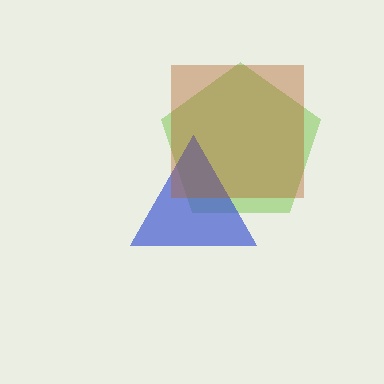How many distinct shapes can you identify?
There are 3 distinct shapes: a lime pentagon, a blue triangle, a brown square.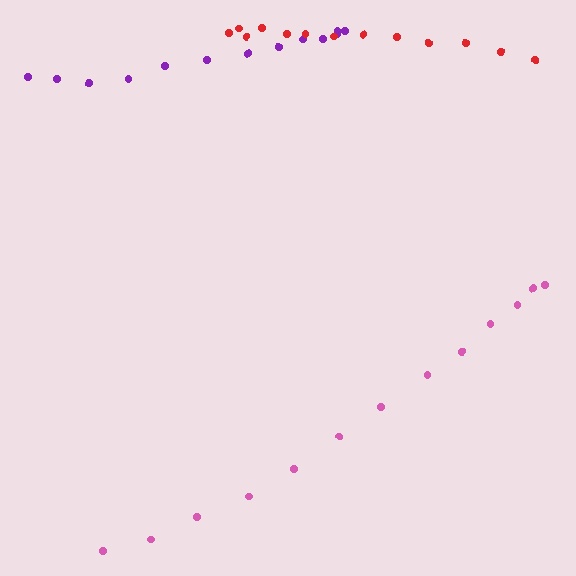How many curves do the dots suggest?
There are 3 distinct paths.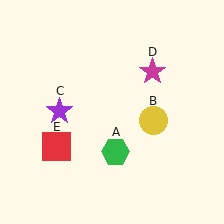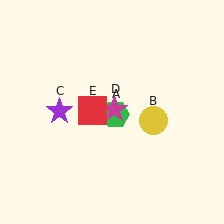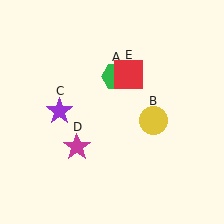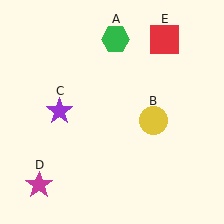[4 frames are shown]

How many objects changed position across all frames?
3 objects changed position: green hexagon (object A), magenta star (object D), red square (object E).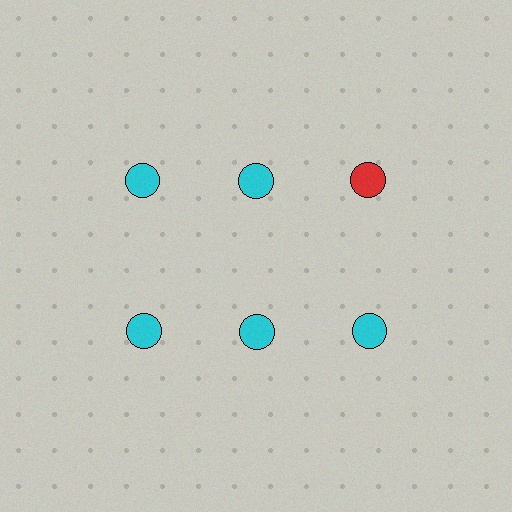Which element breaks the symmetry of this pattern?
The red circle in the top row, center column breaks the symmetry. All other shapes are cyan circles.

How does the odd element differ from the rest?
It has a different color: red instead of cyan.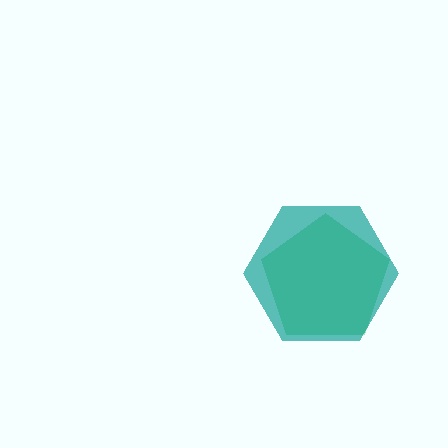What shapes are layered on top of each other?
The layered shapes are: a green pentagon, a teal hexagon.